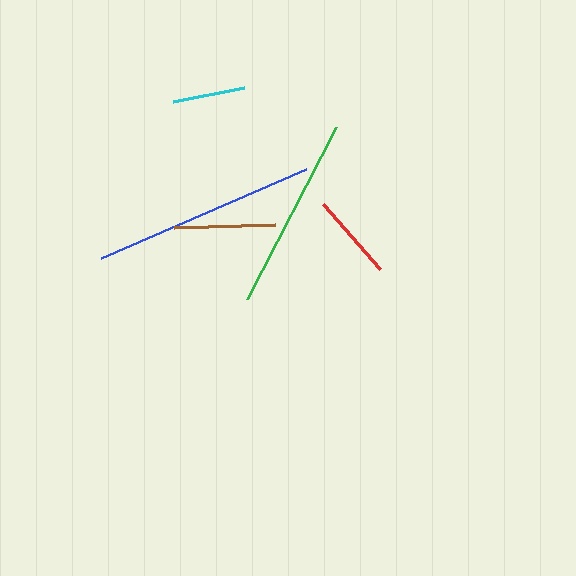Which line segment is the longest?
The blue line is the longest at approximately 224 pixels.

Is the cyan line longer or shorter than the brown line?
The brown line is longer than the cyan line.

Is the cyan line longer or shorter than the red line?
The red line is longer than the cyan line.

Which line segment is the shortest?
The cyan line is the shortest at approximately 72 pixels.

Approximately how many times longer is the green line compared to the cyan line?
The green line is approximately 2.7 times the length of the cyan line.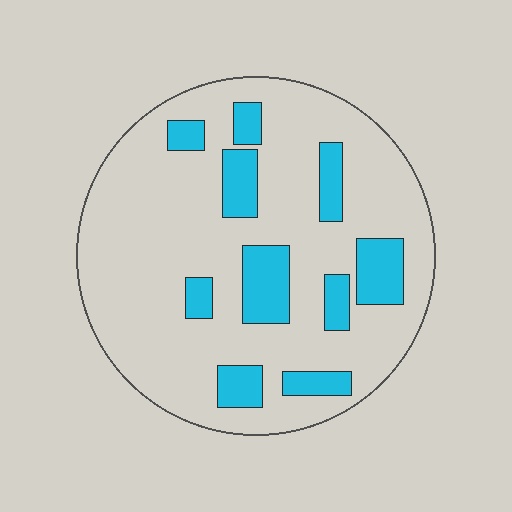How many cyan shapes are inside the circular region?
10.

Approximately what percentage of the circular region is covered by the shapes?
Approximately 20%.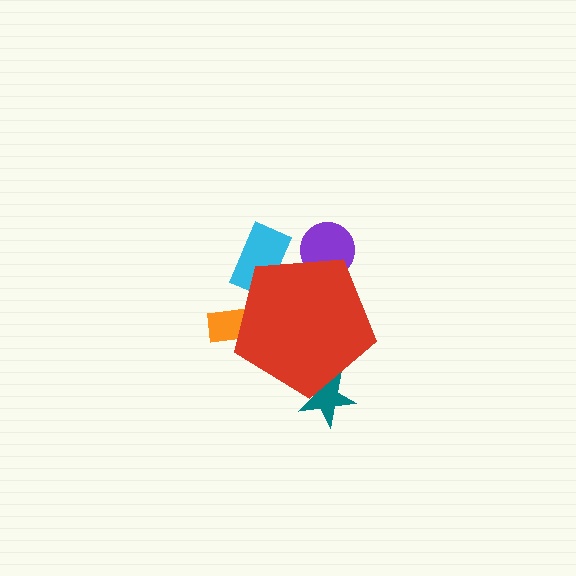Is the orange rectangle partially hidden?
Yes, the orange rectangle is partially hidden behind the red pentagon.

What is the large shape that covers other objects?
A red pentagon.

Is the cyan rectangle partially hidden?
Yes, the cyan rectangle is partially hidden behind the red pentagon.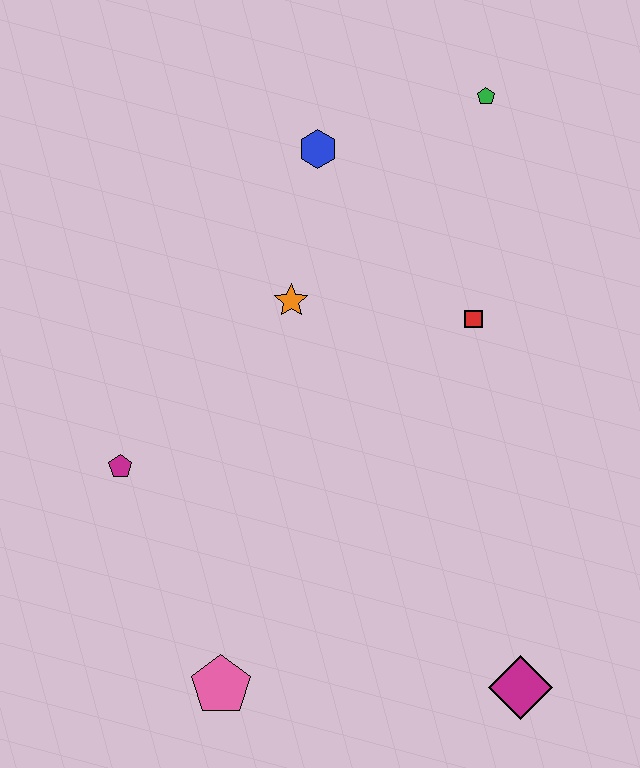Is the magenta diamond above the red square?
No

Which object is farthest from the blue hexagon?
The magenta diamond is farthest from the blue hexagon.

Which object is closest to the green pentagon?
The blue hexagon is closest to the green pentagon.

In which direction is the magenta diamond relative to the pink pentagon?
The magenta diamond is to the right of the pink pentagon.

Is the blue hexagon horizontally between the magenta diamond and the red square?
No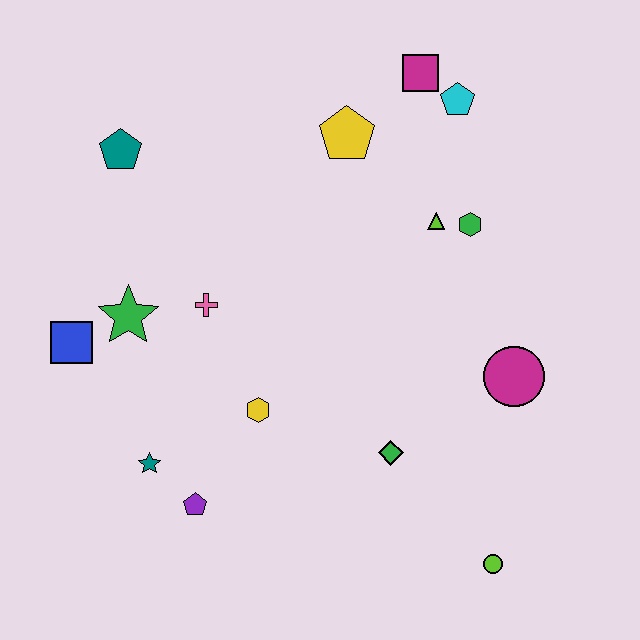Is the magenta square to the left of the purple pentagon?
No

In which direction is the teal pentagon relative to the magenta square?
The teal pentagon is to the left of the magenta square.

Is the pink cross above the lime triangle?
No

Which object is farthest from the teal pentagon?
The lime circle is farthest from the teal pentagon.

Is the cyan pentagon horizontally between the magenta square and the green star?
No